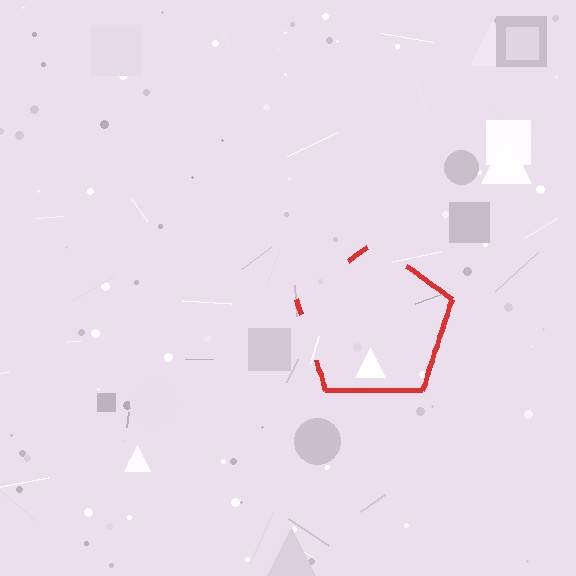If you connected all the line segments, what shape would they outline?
They would outline a pentagon.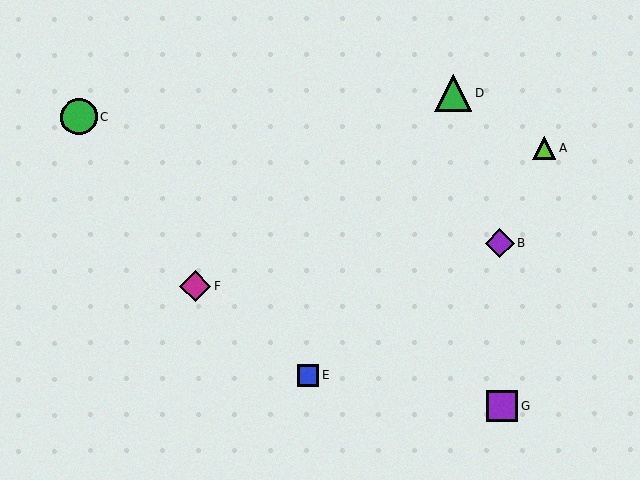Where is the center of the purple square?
The center of the purple square is at (503, 406).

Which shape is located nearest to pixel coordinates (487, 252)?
The purple diamond (labeled B) at (500, 243) is nearest to that location.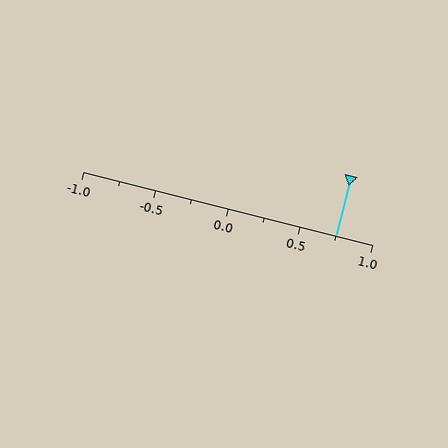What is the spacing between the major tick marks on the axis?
The major ticks are spaced 0.5 apart.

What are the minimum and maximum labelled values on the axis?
The axis runs from -1.0 to 1.0.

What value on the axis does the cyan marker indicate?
The marker indicates approximately 0.75.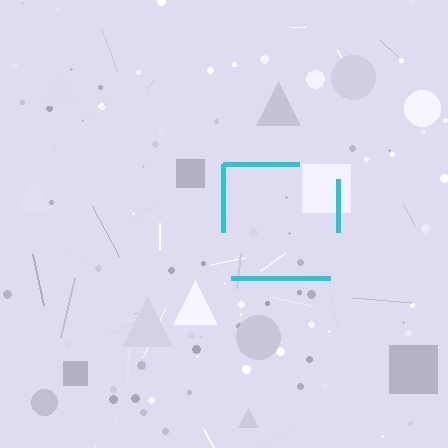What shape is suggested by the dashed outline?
The dashed outline suggests a square.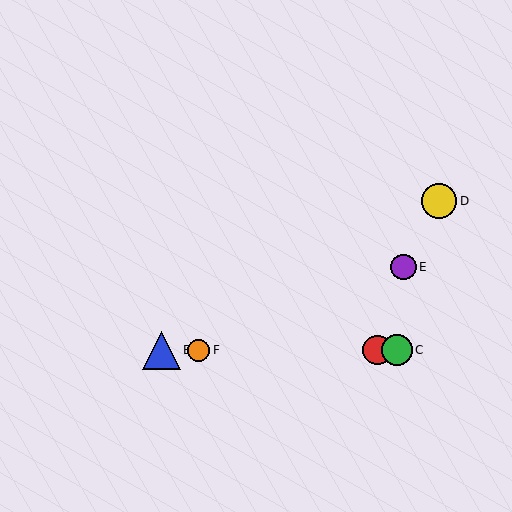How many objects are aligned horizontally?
4 objects (A, B, C, F) are aligned horizontally.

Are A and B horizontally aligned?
Yes, both are at y≈350.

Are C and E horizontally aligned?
No, C is at y≈350 and E is at y≈267.